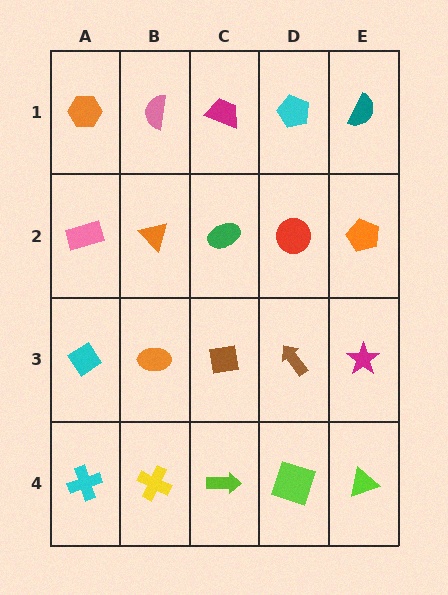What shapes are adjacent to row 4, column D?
A brown arrow (row 3, column D), a lime arrow (row 4, column C), a lime triangle (row 4, column E).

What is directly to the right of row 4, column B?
A lime arrow.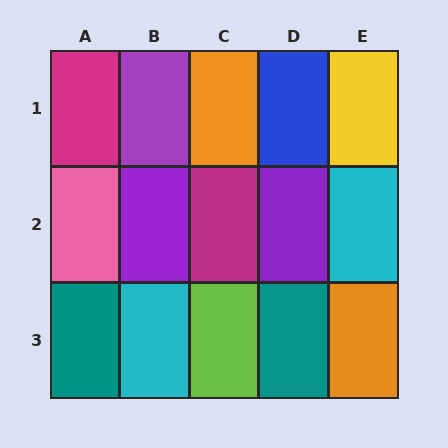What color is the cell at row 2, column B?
Purple.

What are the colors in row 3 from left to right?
Teal, cyan, lime, teal, orange.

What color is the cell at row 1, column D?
Blue.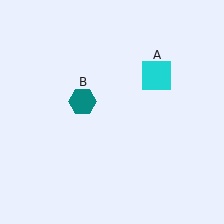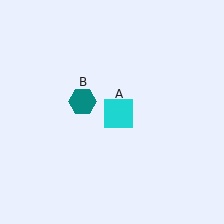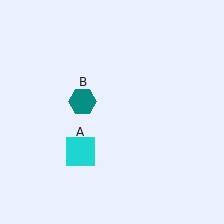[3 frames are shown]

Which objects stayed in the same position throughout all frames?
Teal hexagon (object B) remained stationary.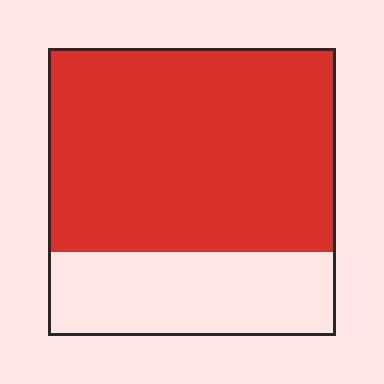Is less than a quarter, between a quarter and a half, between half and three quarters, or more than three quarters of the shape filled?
Between half and three quarters.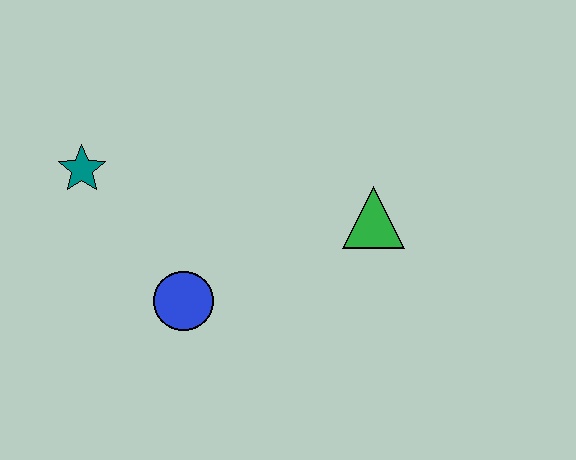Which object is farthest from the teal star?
The green triangle is farthest from the teal star.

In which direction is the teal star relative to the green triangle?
The teal star is to the left of the green triangle.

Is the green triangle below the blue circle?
No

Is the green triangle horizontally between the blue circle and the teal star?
No